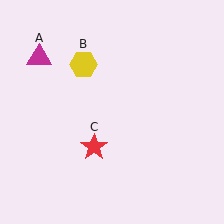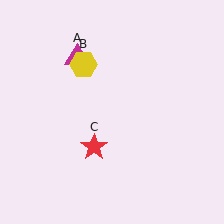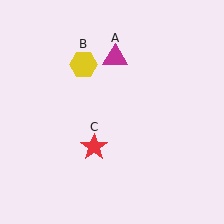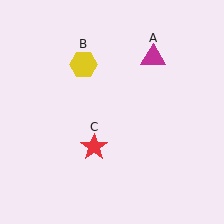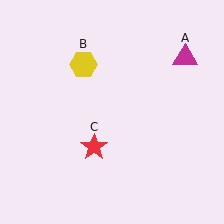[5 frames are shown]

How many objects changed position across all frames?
1 object changed position: magenta triangle (object A).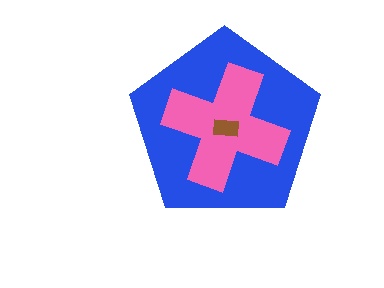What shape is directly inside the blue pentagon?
The pink cross.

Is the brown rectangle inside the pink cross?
Yes.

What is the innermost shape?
The brown rectangle.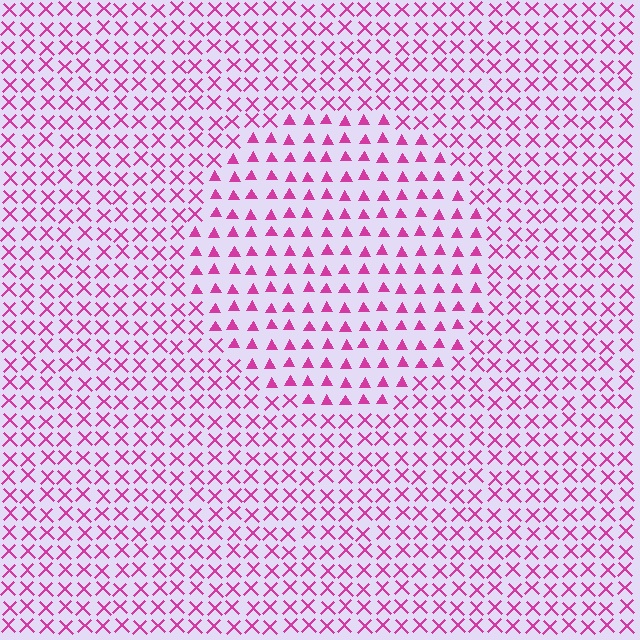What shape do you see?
I see a circle.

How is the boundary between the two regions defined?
The boundary is defined by a change in element shape: triangles inside vs. X marks outside. All elements share the same color and spacing.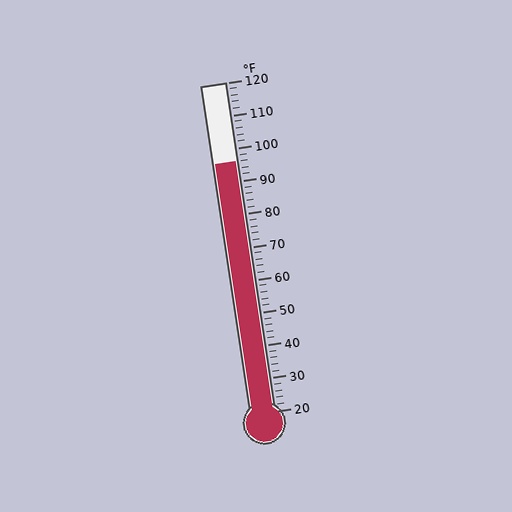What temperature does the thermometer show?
The thermometer shows approximately 96°F.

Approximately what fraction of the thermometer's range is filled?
The thermometer is filled to approximately 75% of its range.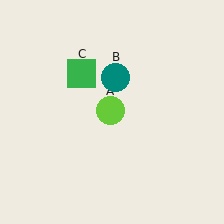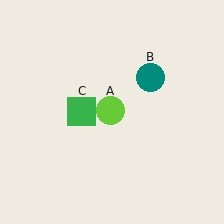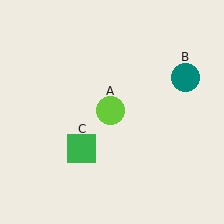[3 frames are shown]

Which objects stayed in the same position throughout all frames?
Lime circle (object A) remained stationary.